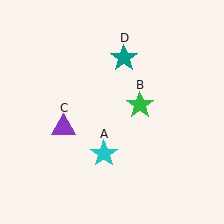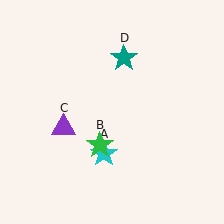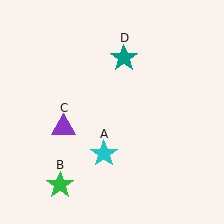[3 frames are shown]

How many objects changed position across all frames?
1 object changed position: green star (object B).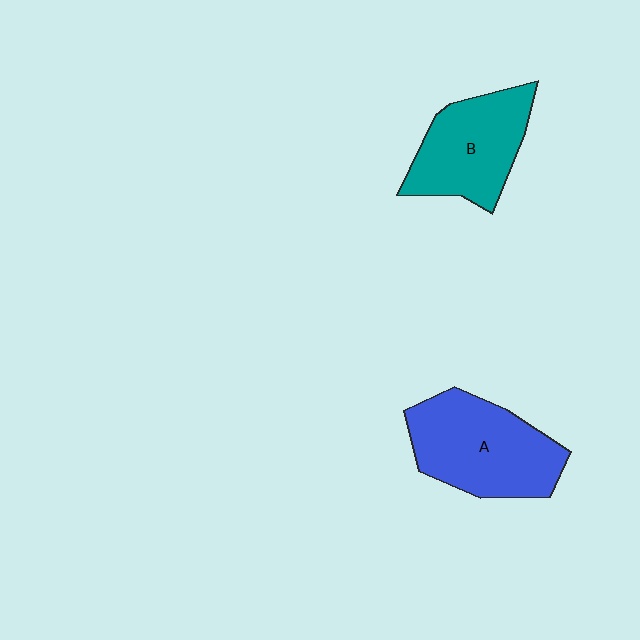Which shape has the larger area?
Shape A (blue).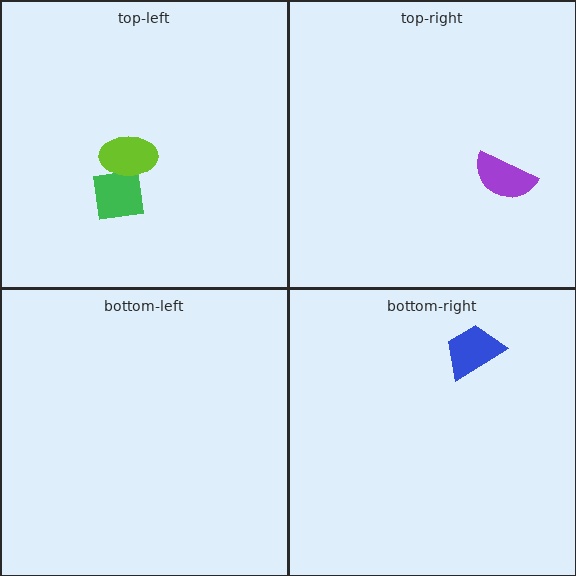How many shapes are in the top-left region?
2.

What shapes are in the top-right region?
The purple semicircle.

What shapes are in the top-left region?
The green square, the lime ellipse.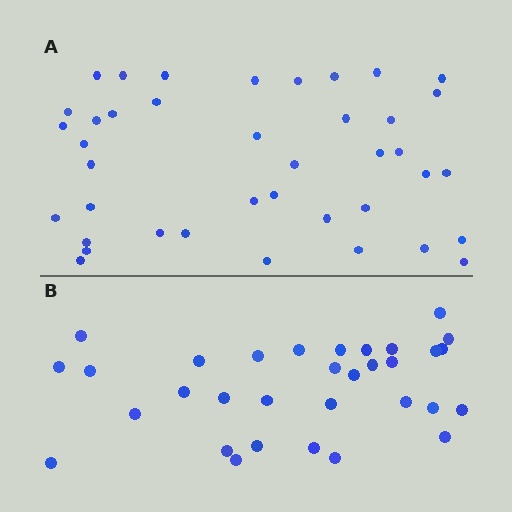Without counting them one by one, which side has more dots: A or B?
Region A (the top region) has more dots.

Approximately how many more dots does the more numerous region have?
Region A has roughly 8 or so more dots than region B.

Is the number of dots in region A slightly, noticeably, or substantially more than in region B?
Region A has noticeably more, but not dramatically so. The ratio is roughly 1.2 to 1.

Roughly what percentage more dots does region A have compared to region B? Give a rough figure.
About 25% more.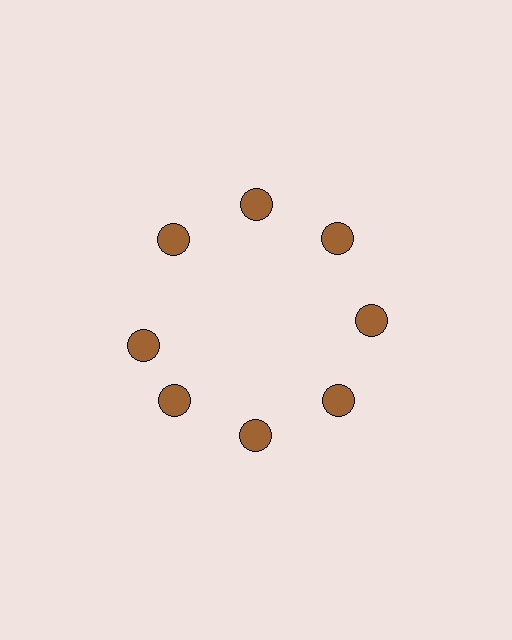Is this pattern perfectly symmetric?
No. The 8 brown circles are arranged in a ring, but one element near the 9 o'clock position is rotated out of alignment along the ring, breaking the 8-fold rotational symmetry.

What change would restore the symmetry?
The symmetry would be restored by rotating it back into even spacing with its neighbors so that all 8 circles sit at equal angles and equal distance from the center.